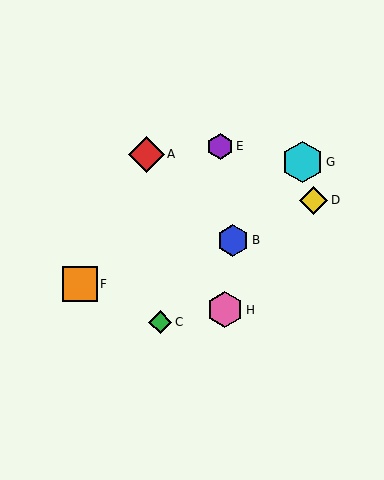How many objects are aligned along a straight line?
3 objects (B, C, G) are aligned along a straight line.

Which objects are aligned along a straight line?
Objects B, C, G are aligned along a straight line.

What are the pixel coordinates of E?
Object E is at (220, 146).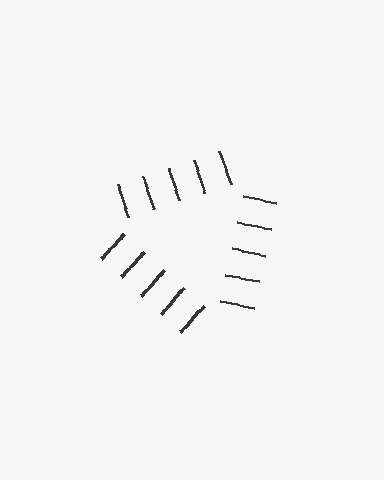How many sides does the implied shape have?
3 sides — the line-ends trace a triangle.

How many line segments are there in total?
15 — 5 along each of the 3 edges.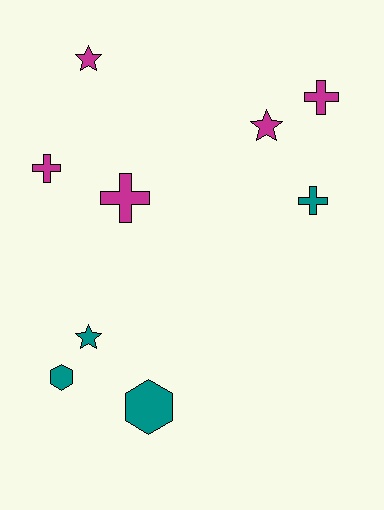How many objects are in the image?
There are 9 objects.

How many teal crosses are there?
There is 1 teal cross.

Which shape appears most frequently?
Cross, with 4 objects.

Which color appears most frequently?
Magenta, with 5 objects.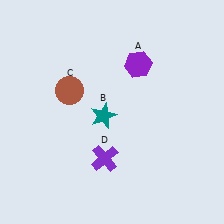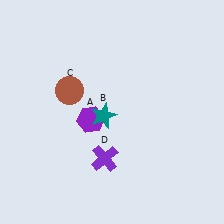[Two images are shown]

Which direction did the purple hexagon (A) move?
The purple hexagon (A) moved down.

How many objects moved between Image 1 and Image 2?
1 object moved between the two images.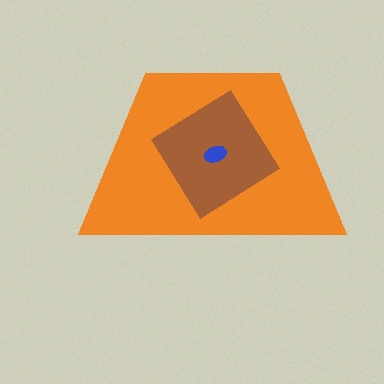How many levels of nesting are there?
3.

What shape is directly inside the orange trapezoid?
The brown diamond.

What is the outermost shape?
The orange trapezoid.